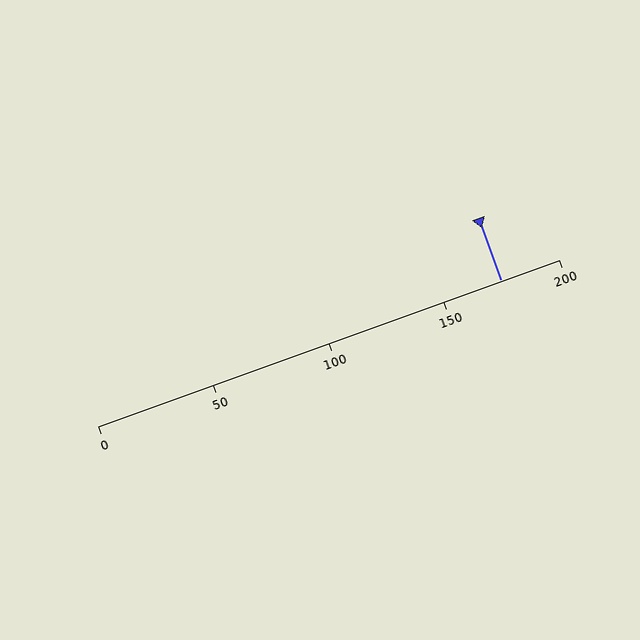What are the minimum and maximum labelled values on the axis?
The axis runs from 0 to 200.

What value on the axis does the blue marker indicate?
The marker indicates approximately 175.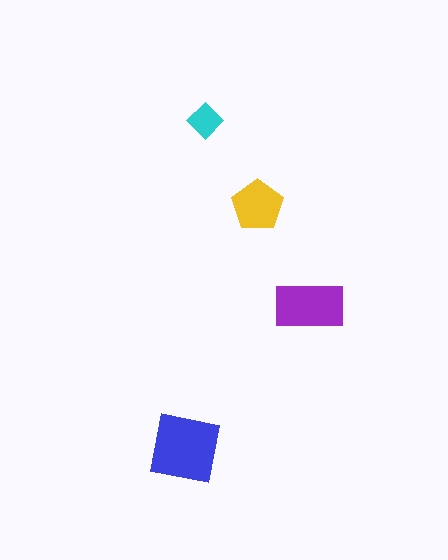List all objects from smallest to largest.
The cyan diamond, the yellow pentagon, the purple rectangle, the blue square.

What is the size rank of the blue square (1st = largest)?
1st.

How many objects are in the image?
There are 4 objects in the image.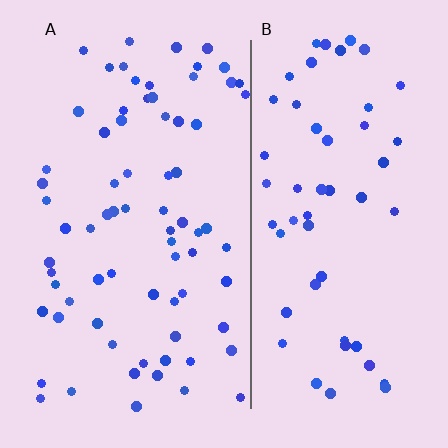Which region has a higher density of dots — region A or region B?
A (the left).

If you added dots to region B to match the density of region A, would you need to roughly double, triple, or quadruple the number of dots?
Approximately double.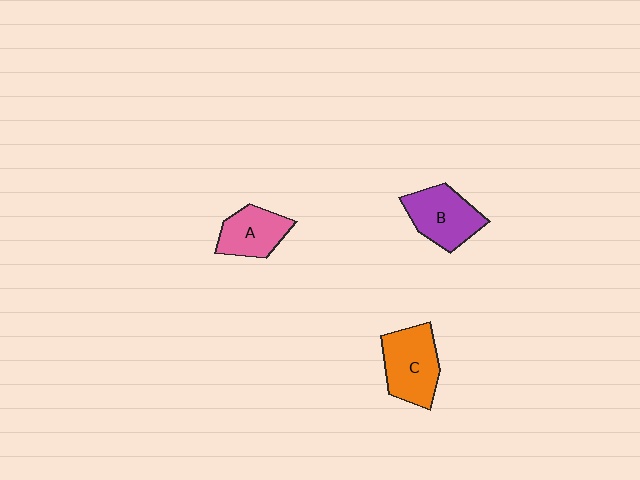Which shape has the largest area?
Shape C (orange).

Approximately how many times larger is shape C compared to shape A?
Approximately 1.3 times.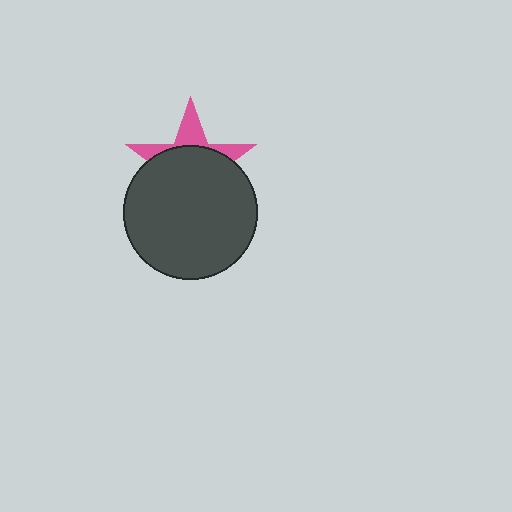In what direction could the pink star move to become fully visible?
The pink star could move up. That would shift it out from behind the dark gray circle entirely.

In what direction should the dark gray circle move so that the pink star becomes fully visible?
The dark gray circle should move down. That is the shortest direction to clear the overlap and leave the pink star fully visible.